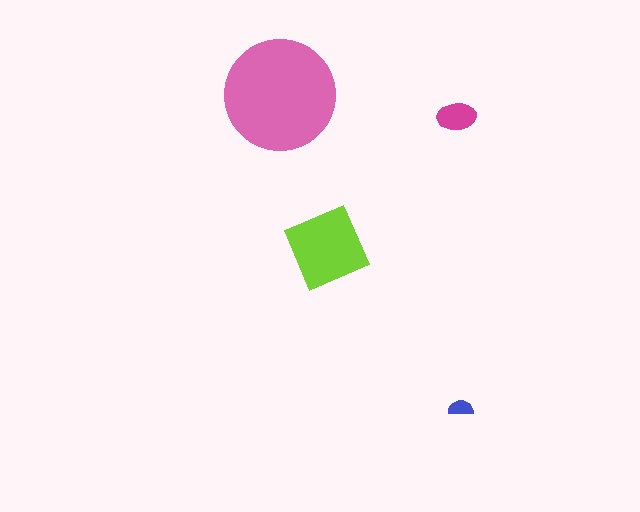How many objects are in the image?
There are 4 objects in the image.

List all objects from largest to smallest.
The pink circle, the lime diamond, the magenta ellipse, the blue semicircle.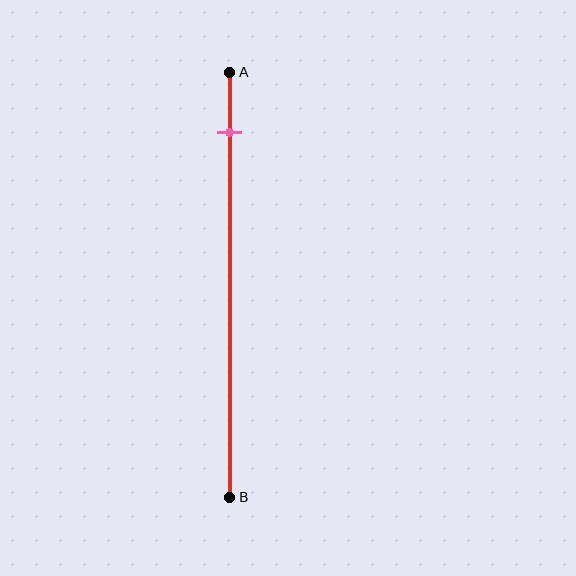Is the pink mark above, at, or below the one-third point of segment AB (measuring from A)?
The pink mark is above the one-third point of segment AB.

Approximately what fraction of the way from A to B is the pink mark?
The pink mark is approximately 15% of the way from A to B.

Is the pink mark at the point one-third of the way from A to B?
No, the mark is at about 15% from A, not at the 33% one-third point.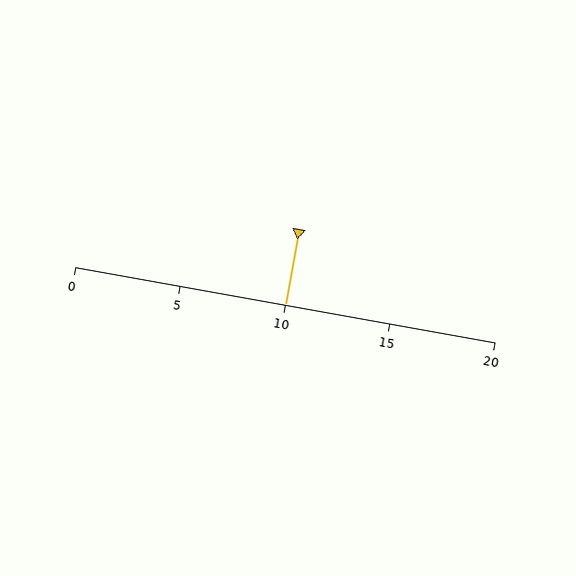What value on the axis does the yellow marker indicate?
The marker indicates approximately 10.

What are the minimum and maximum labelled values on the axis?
The axis runs from 0 to 20.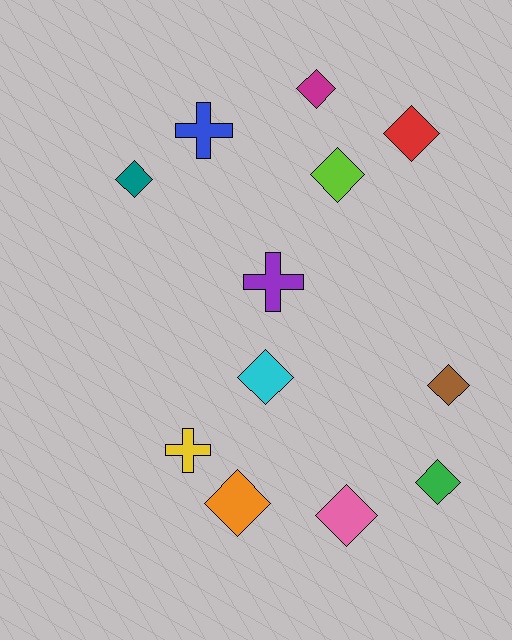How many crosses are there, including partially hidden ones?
There are 3 crosses.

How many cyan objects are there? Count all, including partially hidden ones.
There is 1 cyan object.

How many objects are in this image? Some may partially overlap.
There are 12 objects.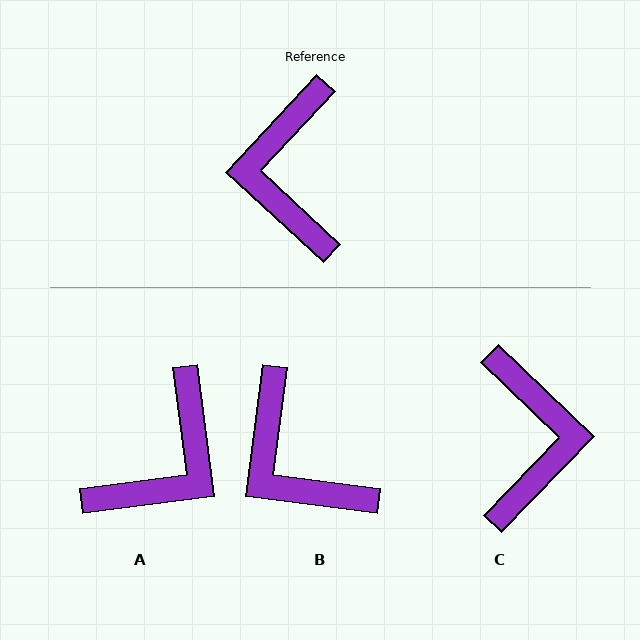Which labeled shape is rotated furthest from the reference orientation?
C, about 179 degrees away.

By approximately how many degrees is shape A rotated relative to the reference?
Approximately 140 degrees counter-clockwise.